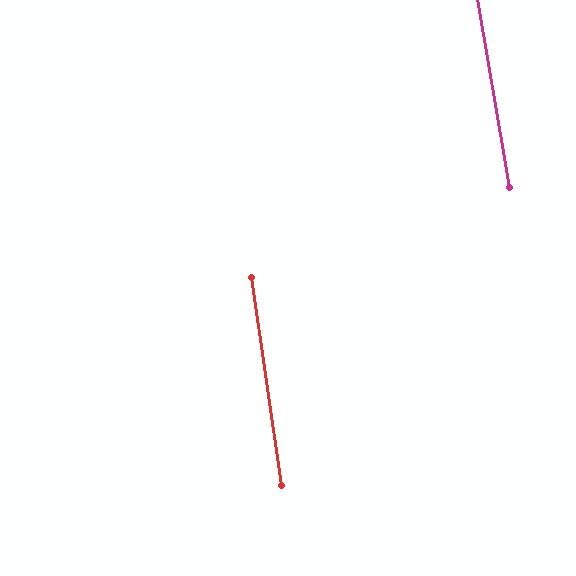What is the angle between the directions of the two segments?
Approximately 1 degree.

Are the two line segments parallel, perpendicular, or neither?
Parallel — their directions differ by only 1.4°.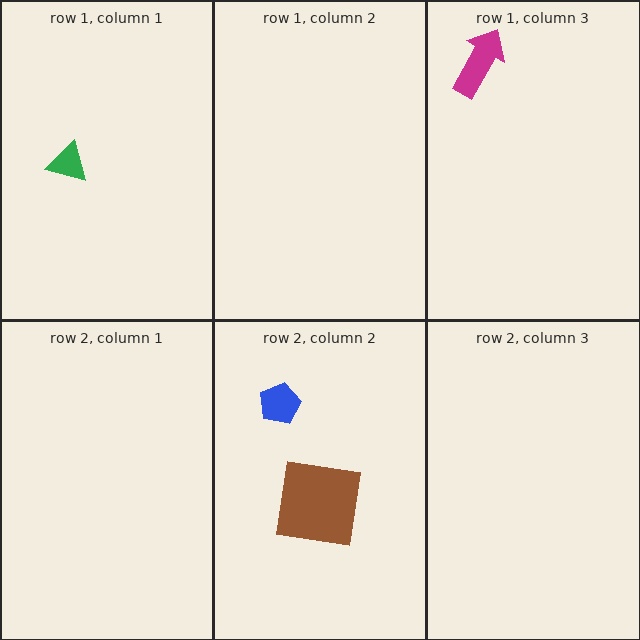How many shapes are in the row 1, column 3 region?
1.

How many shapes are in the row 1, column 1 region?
1.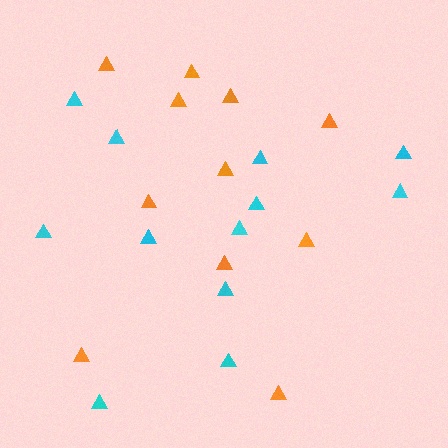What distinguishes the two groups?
There are 2 groups: one group of orange triangles (11) and one group of cyan triangles (12).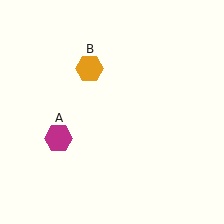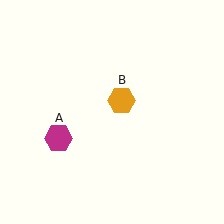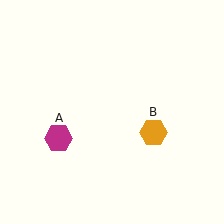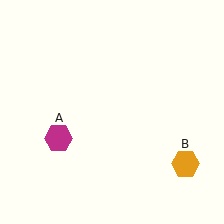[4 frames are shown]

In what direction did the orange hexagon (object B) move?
The orange hexagon (object B) moved down and to the right.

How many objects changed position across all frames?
1 object changed position: orange hexagon (object B).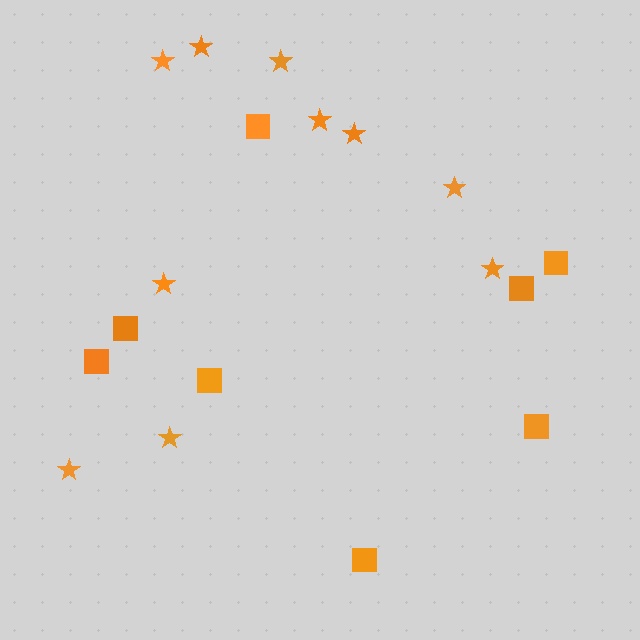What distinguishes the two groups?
There are 2 groups: one group of squares (8) and one group of stars (10).